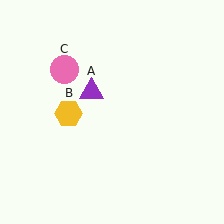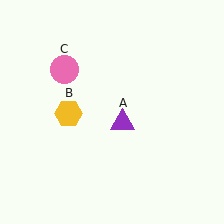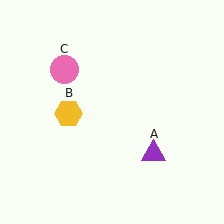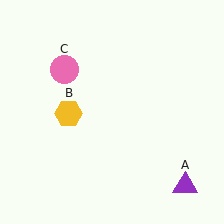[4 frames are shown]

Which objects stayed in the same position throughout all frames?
Yellow hexagon (object B) and pink circle (object C) remained stationary.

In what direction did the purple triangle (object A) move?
The purple triangle (object A) moved down and to the right.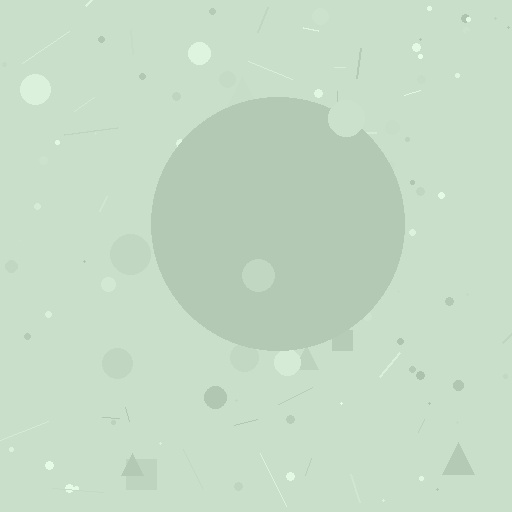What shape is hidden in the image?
A circle is hidden in the image.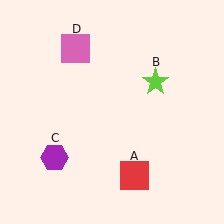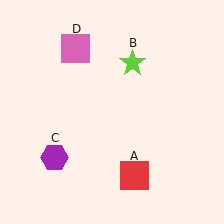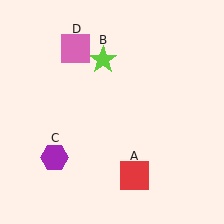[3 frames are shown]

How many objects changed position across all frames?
1 object changed position: lime star (object B).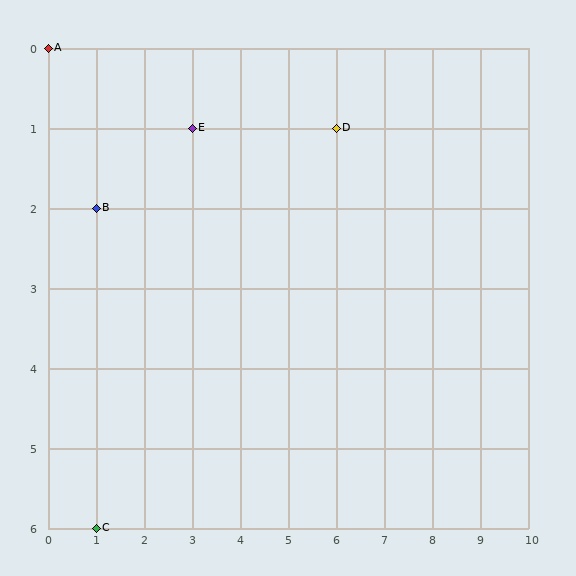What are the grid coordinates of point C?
Point C is at grid coordinates (1, 6).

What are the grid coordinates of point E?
Point E is at grid coordinates (3, 1).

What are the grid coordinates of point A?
Point A is at grid coordinates (0, 0).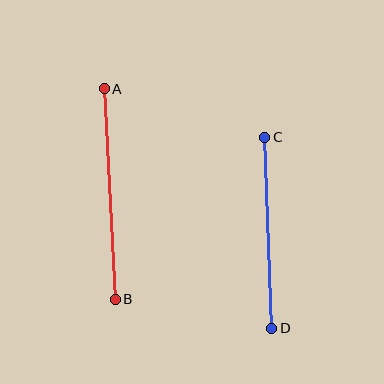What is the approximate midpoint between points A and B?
The midpoint is at approximately (110, 194) pixels.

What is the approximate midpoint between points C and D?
The midpoint is at approximately (268, 233) pixels.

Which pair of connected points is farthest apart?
Points A and B are farthest apart.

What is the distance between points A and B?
The distance is approximately 211 pixels.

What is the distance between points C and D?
The distance is approximately 191 pixels.